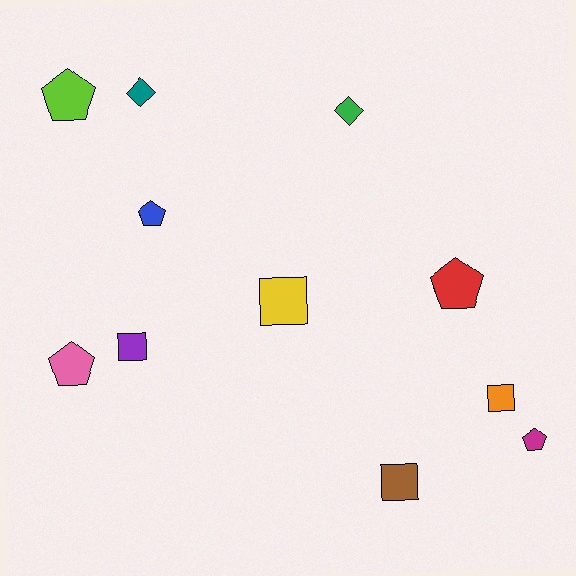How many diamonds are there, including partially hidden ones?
There are 2 diamonds.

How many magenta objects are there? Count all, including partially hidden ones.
There is 1 magenta object.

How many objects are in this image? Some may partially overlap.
There are 11 objects.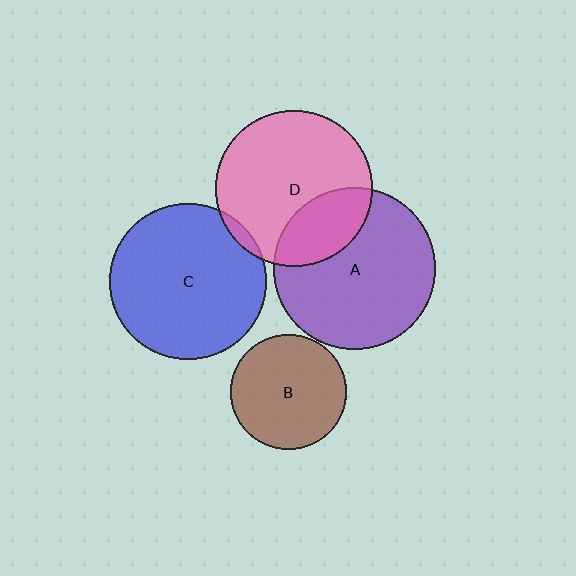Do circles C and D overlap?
Yes.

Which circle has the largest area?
Circle A (purple).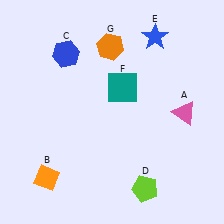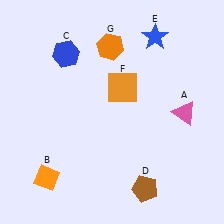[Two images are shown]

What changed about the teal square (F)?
In Image 1, F is teal. In Image 2, it changed to orange.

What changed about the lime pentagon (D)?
In Image 1, D is lime. In Image 2, it changed to brown.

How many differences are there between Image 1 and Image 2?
There are 2 differences between the two images.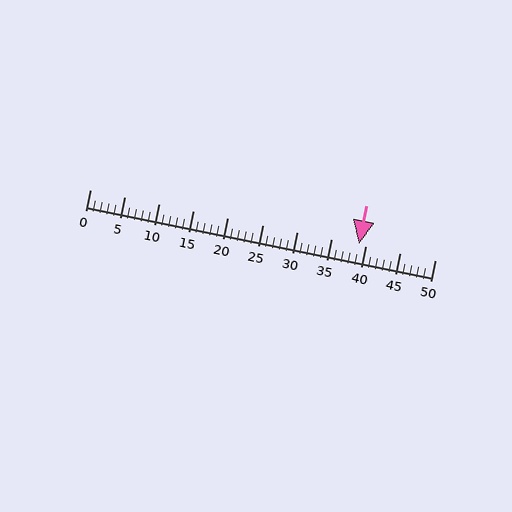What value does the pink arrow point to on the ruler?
The pink arrow points to approximately 39.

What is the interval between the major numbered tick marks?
The major tick marks are spaced 5 units apart.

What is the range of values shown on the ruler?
The ruler shows values from 0 to 50.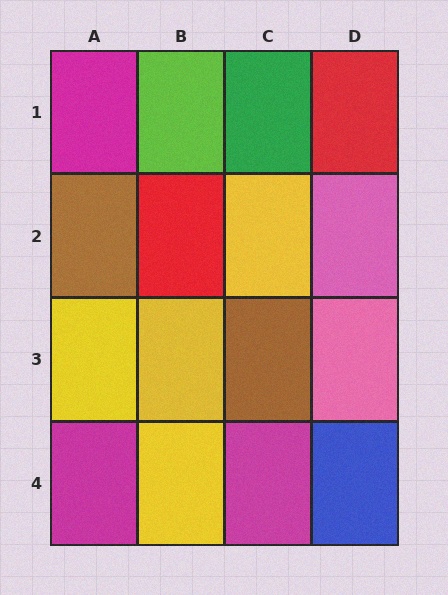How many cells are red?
2 cells are red.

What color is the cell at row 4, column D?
Blue.